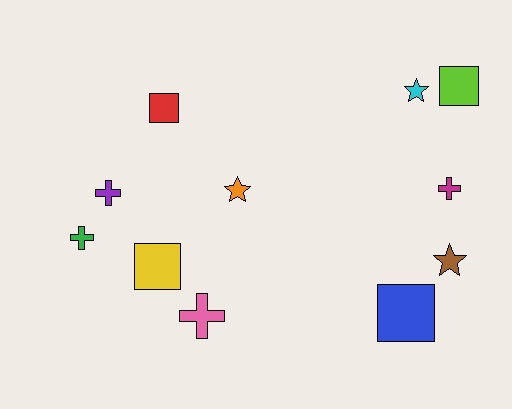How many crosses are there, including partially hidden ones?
There are 4 crosses.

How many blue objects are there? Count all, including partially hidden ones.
There is 1 blue object.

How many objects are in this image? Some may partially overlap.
There are 11 objects.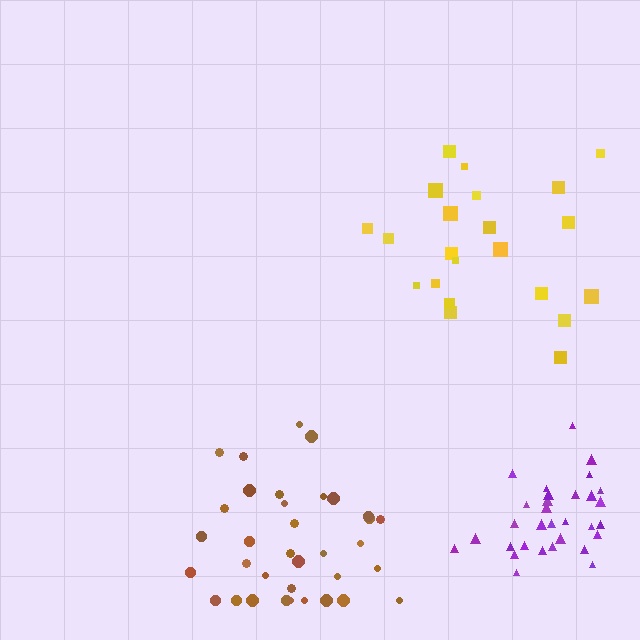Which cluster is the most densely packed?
Purple.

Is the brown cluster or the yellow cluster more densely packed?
Brown.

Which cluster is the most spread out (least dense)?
Yellow.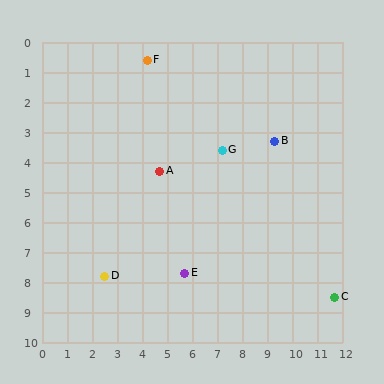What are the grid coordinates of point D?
Point D is at approximately (2.5, 7.8).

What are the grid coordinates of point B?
Point B is at approximately (9.3, 3.3).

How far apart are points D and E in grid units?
Points D and E are about 3.2 grid units apart.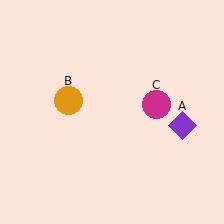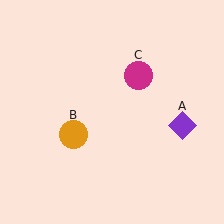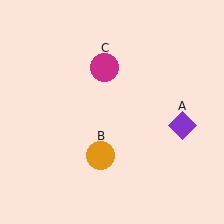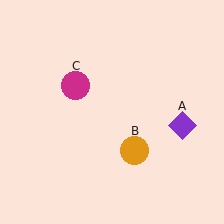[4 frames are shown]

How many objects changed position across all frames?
2 objects changed position: orange circle (object B), magenta circle (object C).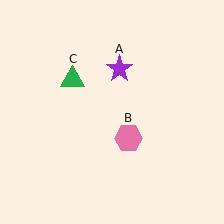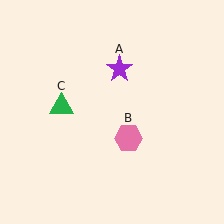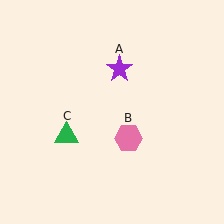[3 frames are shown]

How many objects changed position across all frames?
1 object changed position: green triangle (object C).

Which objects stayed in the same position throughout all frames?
Purple star (object A) and pink hexagon (object B) remained stationary.